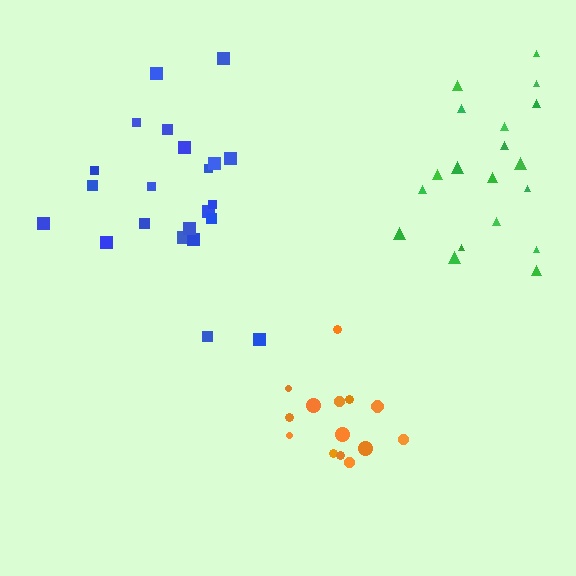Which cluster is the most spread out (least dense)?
Green.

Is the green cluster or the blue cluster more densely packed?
Blue.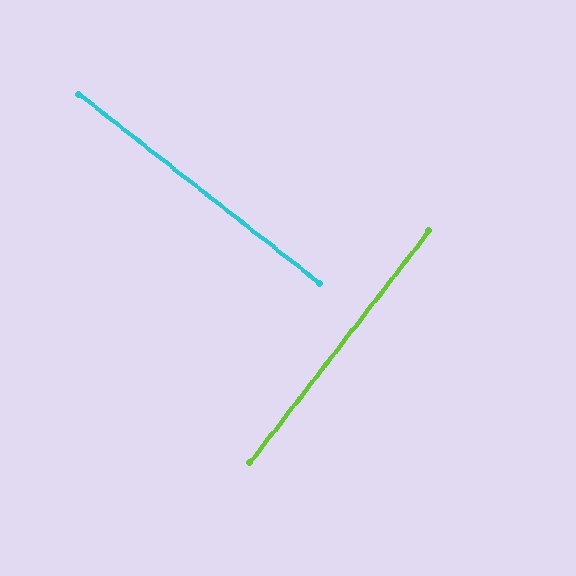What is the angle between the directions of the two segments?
Approximately 90 degrees.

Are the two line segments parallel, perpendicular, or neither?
Perpendicular — they meet at approximately 90°.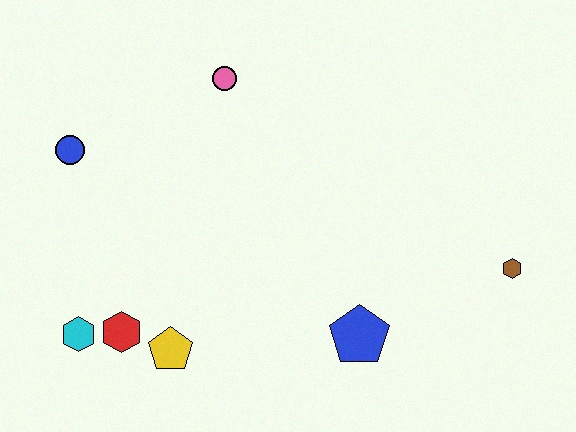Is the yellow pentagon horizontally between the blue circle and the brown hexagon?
Yes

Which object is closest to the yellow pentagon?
The red hexagon is closest to the yellow pentagon.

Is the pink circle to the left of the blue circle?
No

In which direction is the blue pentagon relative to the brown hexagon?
The blue pentagon is to the left of the brown hexagon.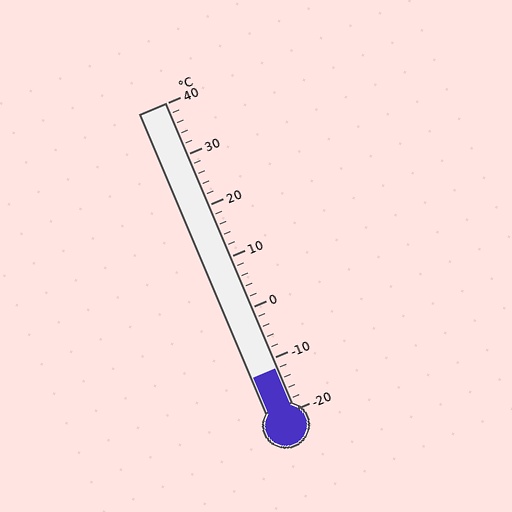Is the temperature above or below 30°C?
The temperature is below 30°C.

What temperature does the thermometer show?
The thermometer shows approximately -12°C.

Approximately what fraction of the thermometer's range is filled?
The thermometer is filled to approximately 15% of its range.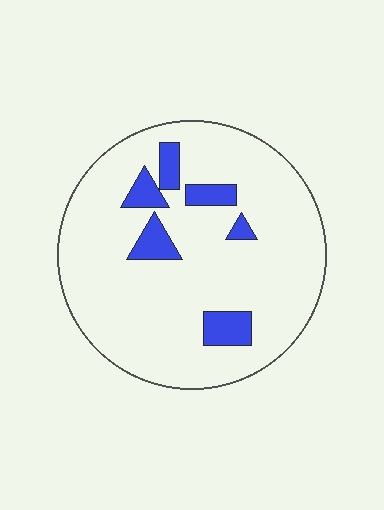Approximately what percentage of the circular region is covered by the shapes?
Approximately 10%.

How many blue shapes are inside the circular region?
6.